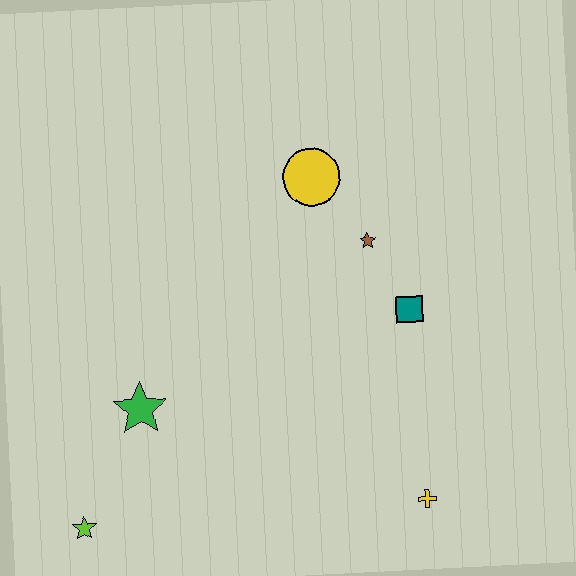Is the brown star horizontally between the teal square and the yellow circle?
Yes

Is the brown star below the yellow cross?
No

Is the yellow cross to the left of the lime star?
No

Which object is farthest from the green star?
The yellow cross is farthest from the green star.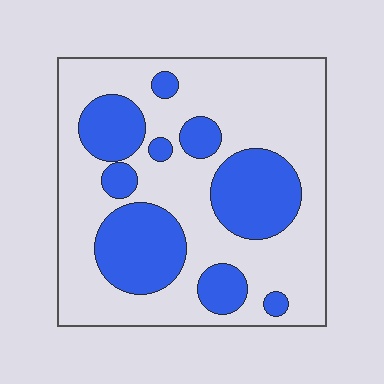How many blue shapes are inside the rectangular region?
9.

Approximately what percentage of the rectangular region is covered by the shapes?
Approximately 30%.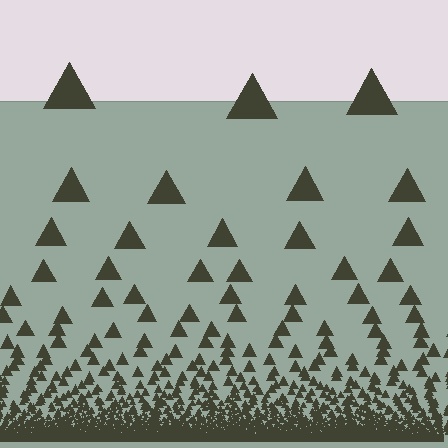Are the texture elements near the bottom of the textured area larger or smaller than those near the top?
Smaller. The gradient is inverted — elements near the bottom are smaller and denser.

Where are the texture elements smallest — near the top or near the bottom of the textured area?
Near the bottom.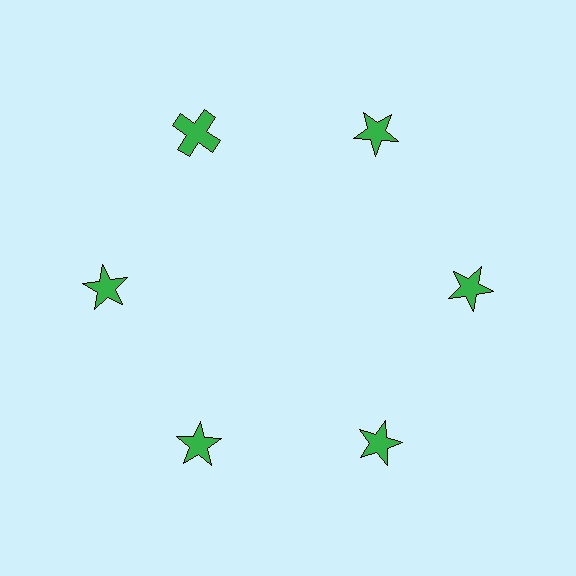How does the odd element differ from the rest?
It has a different shape: cross instead of star.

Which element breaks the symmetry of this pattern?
The green cross at roughly the 11 o'clock position breaks the symmetry. All other shapes are green stars.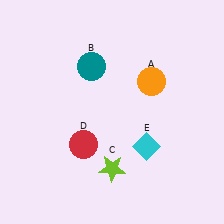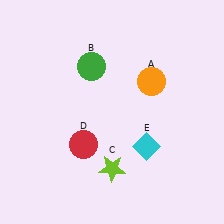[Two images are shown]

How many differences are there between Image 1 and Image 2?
There is 1 difference between the two images.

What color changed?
The circle (B) changed from teal in Image 1 to green in Image 2.